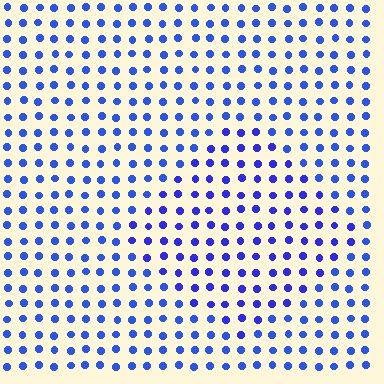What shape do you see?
I see a diamond.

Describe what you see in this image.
The image is filled with small blue elements in a uniform arrangement. A diamond-shaped region is visible where the elements are tinted to a slightly different hue, forming a subtle color boundary.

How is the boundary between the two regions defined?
The boundary is defined purely by a slight shift in hue (about 15 degrees). Spacing, size, and orientation are identical on both sides.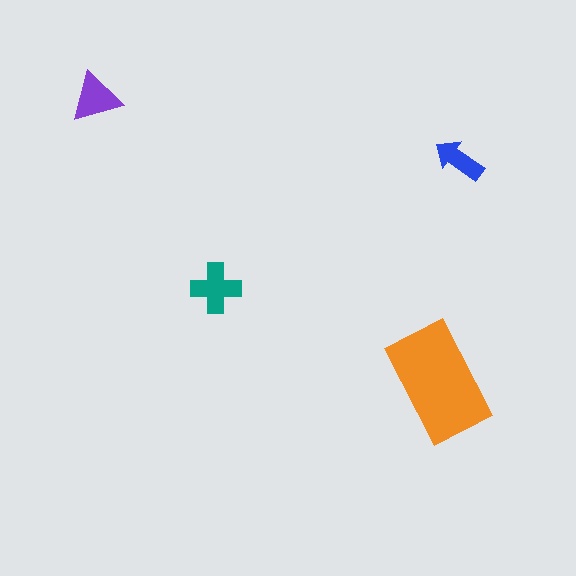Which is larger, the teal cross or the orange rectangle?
The orange rectangle.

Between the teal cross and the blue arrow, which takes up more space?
The teal cross.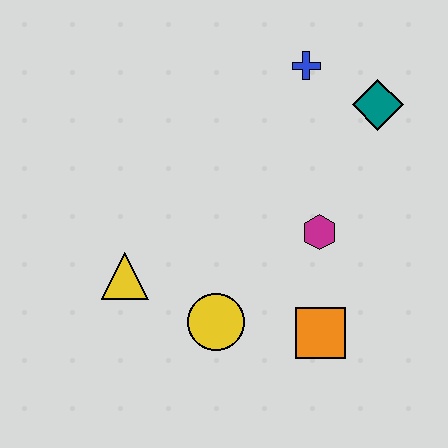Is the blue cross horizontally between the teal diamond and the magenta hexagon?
No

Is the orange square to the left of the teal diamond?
Yes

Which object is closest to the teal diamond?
The blue cross is closest to the teal diamond.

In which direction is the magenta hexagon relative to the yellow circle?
The magenta hexagon is to the right of the yellow circle.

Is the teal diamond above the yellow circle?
Yes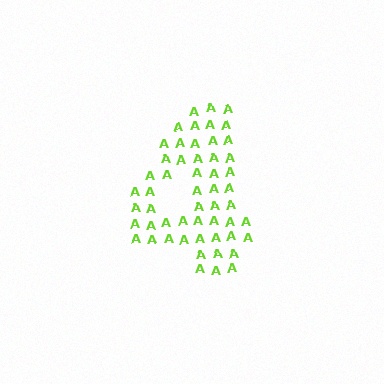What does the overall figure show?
The overall figure shows the digit 4.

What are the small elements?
The small elements are letter A's.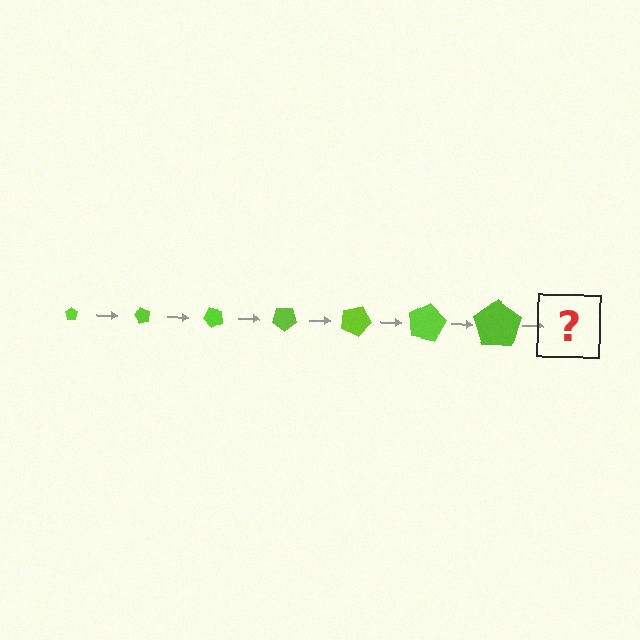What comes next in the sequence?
The next element should be a pentagon, larger than the previous one and rotated 420 degrees from the start.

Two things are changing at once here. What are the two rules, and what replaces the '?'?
The two rules are that the pentagon grows larger each step and it rotates 60 degrees each step. The '?' should be a pentagon, larger than the previous one and rotated 420 degrees from the start.